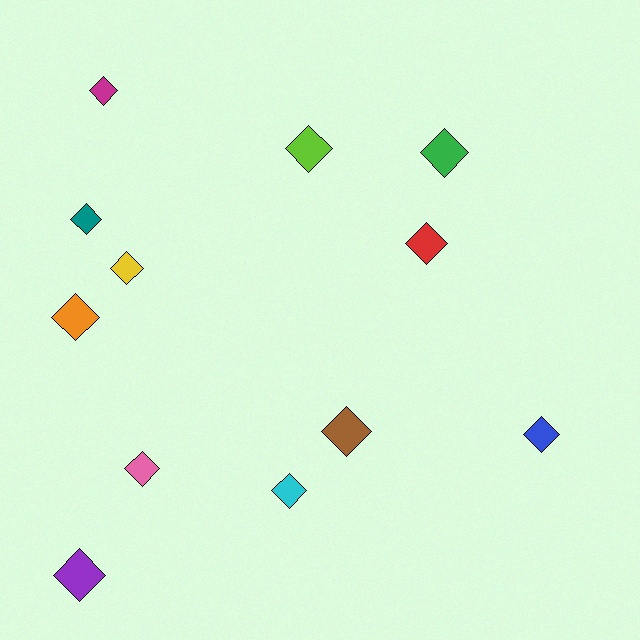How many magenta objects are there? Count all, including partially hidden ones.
There is 1 magenta object.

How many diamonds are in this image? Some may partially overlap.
There are 12 diamonds.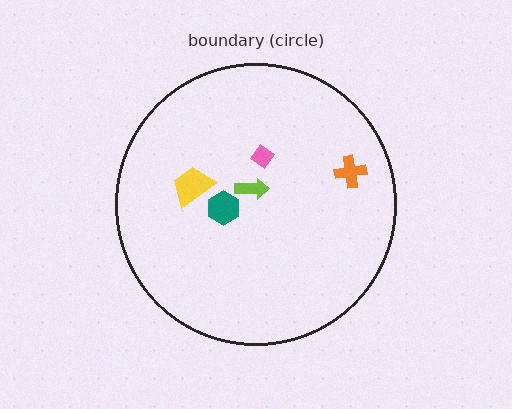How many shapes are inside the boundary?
5 inside, 0 outside.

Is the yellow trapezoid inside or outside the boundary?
Inside.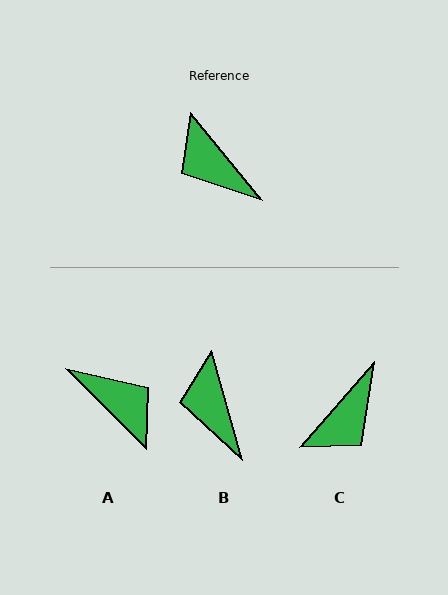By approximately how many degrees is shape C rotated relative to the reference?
Approximately 100 degrees counter-clockwise.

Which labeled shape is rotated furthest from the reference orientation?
A, about 174 degrees away.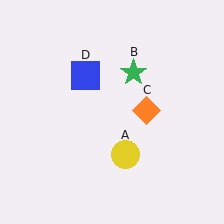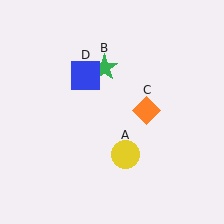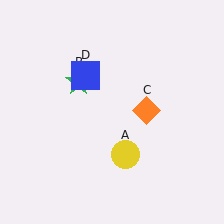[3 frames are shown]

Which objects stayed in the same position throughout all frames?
Yellow circle (object A) and orange diamond (object C) and blue square (object D) remained stationary.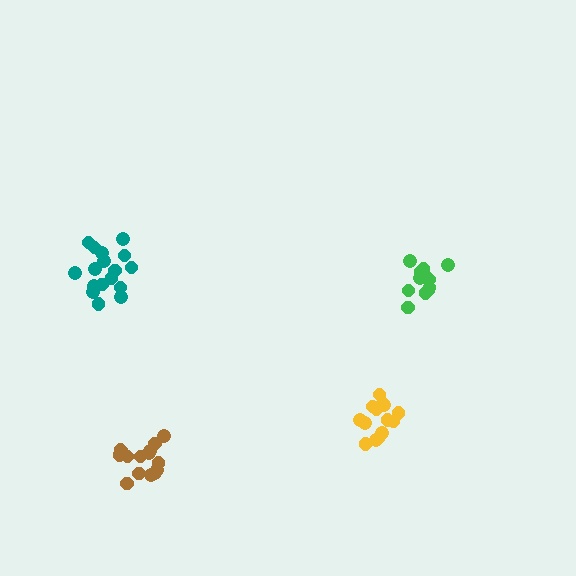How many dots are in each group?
Group 1: 12 dots, Group 2: 15 dots, Group 3: 17 dots, Group 4: 15 dots (59 total).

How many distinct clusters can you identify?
There are 4 distinct clusters.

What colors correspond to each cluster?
The clusters are colored: green, yellow, teal, brown.